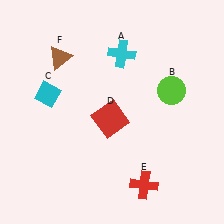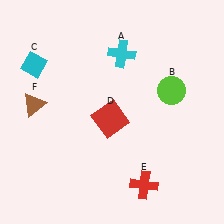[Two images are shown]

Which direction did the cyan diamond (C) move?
The cyan diamond (C) moved up.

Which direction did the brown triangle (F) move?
The brown triangle (F) moved down.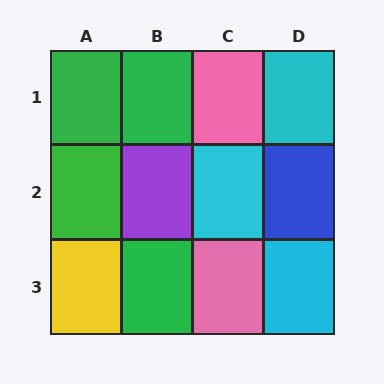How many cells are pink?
2 cells are pink.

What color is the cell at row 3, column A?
Yellow.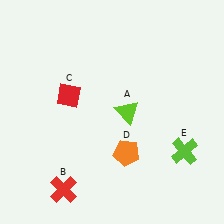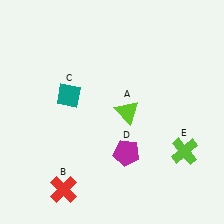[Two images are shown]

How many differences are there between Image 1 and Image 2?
There are 2 differences between the two images.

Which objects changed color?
C changed from red to teal. D changed from orange to magenta.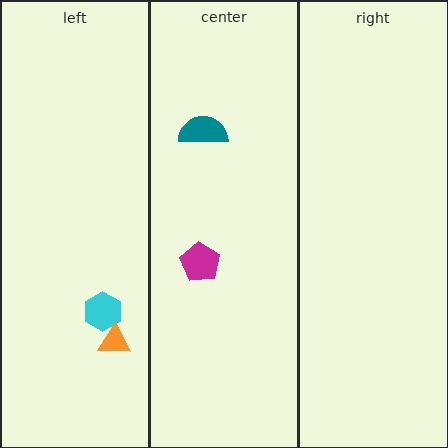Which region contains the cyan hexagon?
The left region.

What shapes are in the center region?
The teal semicircle, the magenta pentagon.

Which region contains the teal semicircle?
The center region.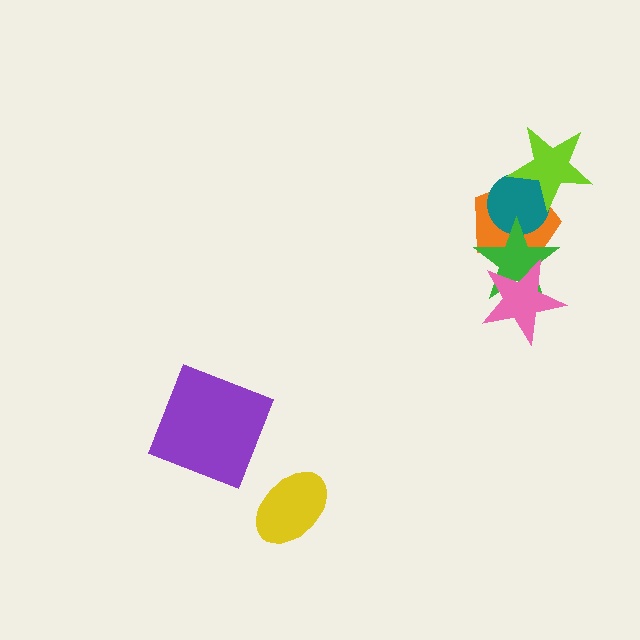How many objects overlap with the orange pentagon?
4 objects overlap with the orange pentagon.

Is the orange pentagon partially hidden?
Yes, it is partially covered by another shape.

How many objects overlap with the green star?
3 objects overlap with the green star.